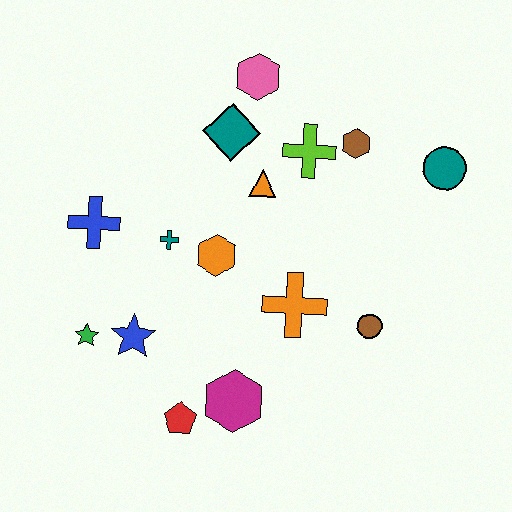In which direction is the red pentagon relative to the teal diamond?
The red pentagon is below the teal diamond.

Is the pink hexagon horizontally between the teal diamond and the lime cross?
Yes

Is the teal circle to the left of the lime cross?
No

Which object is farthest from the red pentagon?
The teal circle is farthest from the red pentagon.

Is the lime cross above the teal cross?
Yes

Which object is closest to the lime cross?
The brown hexagon is closest to the lime cross.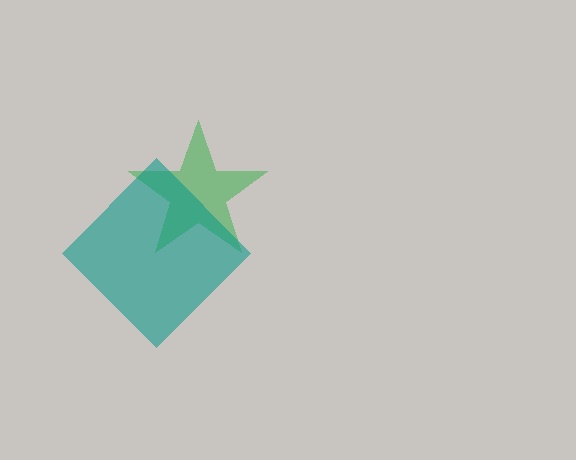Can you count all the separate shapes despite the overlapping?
Yes, there are 2 separate shapes.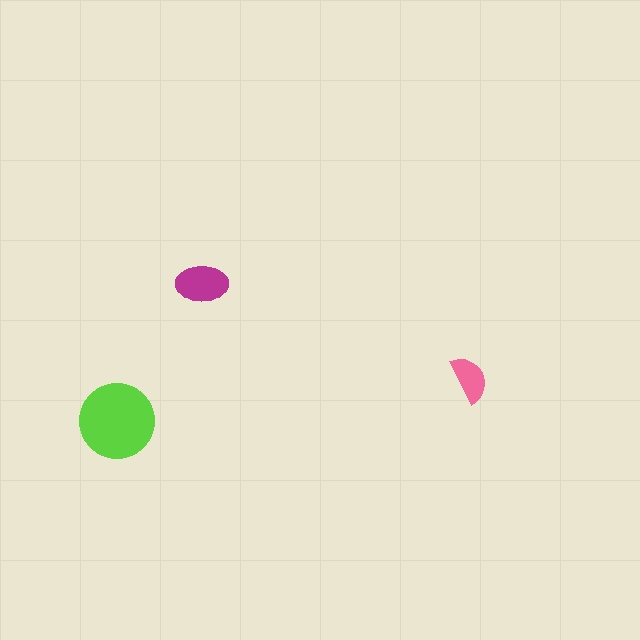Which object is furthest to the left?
The lime circle is leftmost.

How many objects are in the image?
There are 3 objects in the image.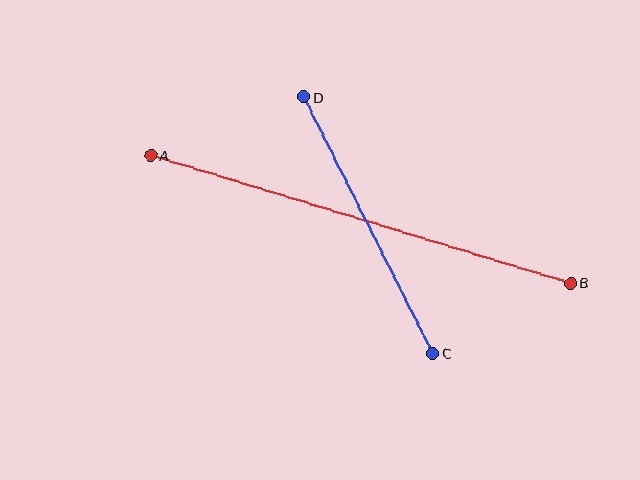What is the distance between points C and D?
The distance is approximately 287 pixels.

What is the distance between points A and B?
The distance is approximately 439 pixels.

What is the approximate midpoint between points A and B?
The midpoint is at approximately (361, 219) pixels.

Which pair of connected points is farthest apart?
Points A and B are farthest apart.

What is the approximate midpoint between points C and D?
The midpoint is at approximately (368, 225) pixels.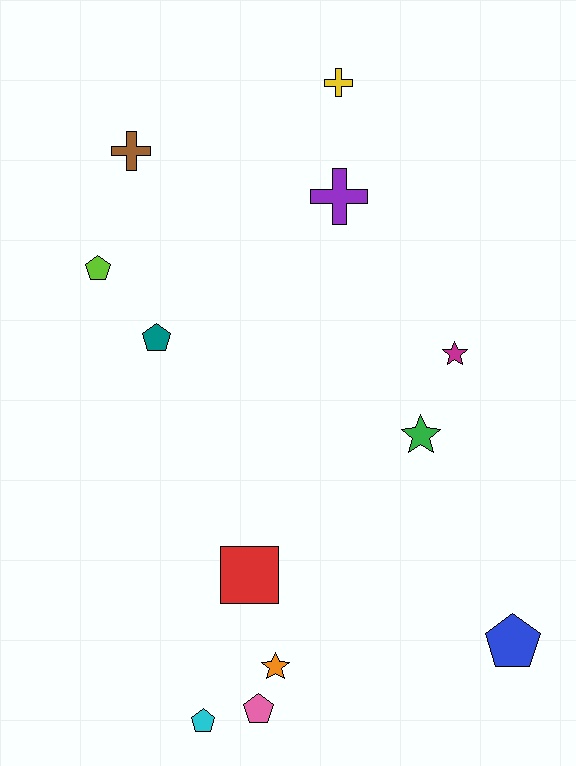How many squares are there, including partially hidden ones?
There is 1 square.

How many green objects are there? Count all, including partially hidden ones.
There is 1 green object.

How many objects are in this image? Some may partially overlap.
There are 12 objects.